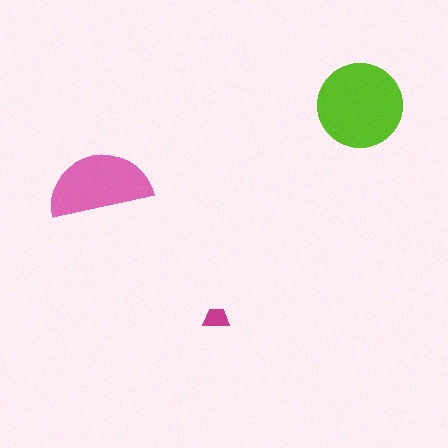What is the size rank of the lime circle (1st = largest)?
1st.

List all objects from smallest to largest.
The magenta trapezoid, the pink semicircle, the lime circle.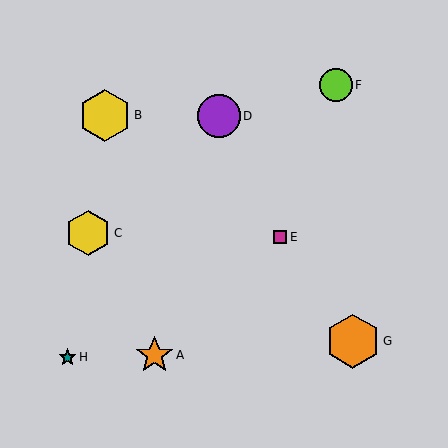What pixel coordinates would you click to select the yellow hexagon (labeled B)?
Click at (105, 115) to select the yellow hexagon B.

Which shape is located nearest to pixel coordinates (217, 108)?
The purple circle (labeled D) at (219, 116) is nearest to that location.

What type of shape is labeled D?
Shape D is a purple circle.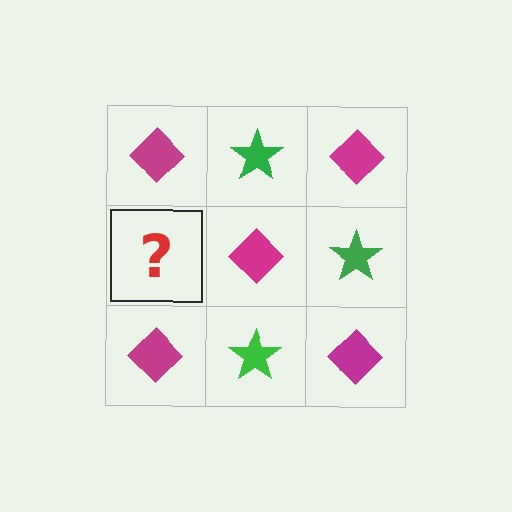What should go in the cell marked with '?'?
The missing cell should contain a green star.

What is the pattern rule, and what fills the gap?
The rule is that it alternates magenta diamond and green star in a checkerboard pattern. The gap should be filled with a green star.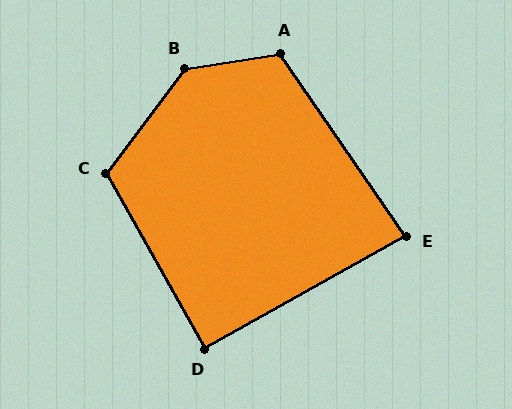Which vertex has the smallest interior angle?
E, at approximately 85 degrees.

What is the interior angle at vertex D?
Approximately 90 degrees (approximately right).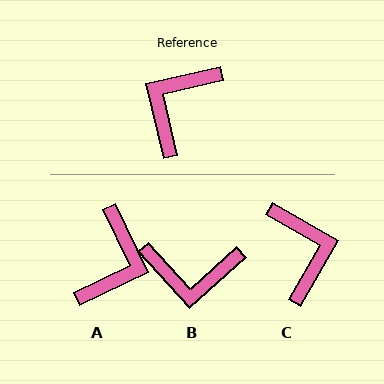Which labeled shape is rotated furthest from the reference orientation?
A, about 167 degrees away.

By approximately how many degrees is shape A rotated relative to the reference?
Approximately 167 degrees clockwise.